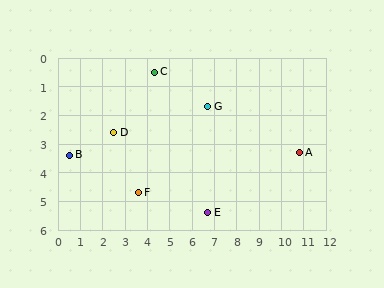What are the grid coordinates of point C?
Point C is at approximately (4.3, 0.5).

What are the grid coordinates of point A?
Point A is at approximately (10.8, 3.3).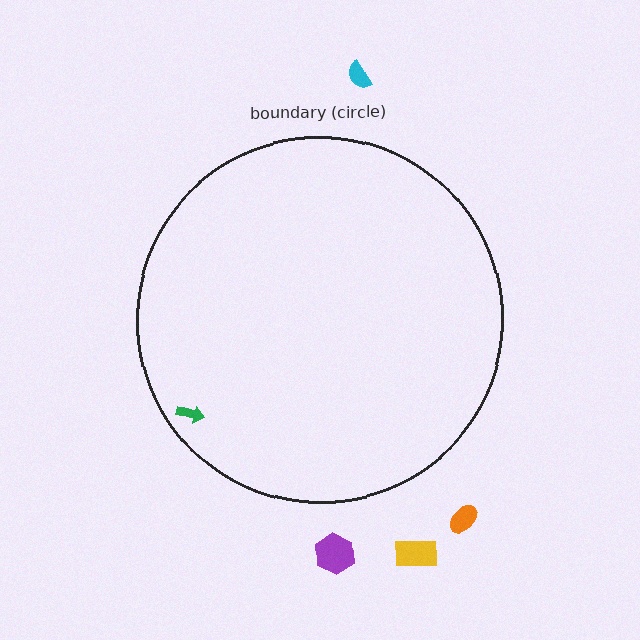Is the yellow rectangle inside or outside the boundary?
Outside.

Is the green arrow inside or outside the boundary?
Inside.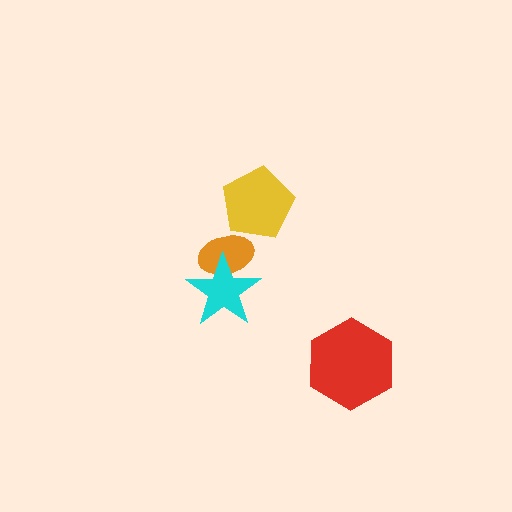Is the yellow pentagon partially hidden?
No, no other shape covers it.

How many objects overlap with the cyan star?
1 object overlaps with the cyan star.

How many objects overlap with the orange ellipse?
1 object overlaps with the orange ellipse.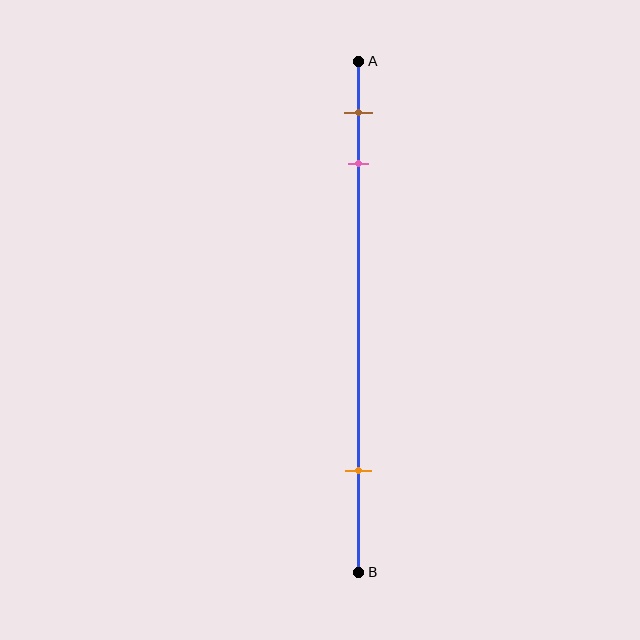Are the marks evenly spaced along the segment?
No, the marks are not evenly spaced.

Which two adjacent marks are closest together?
The brown and pink marks are the closest adjacent pair.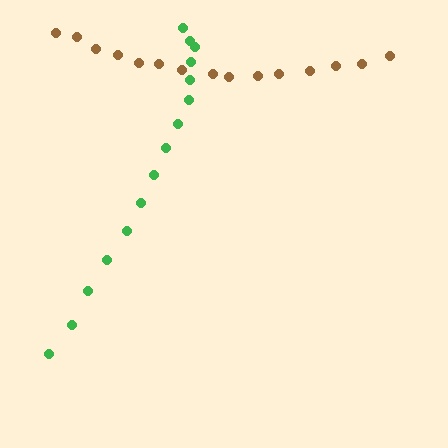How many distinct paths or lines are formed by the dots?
There are 2 distinct paths.